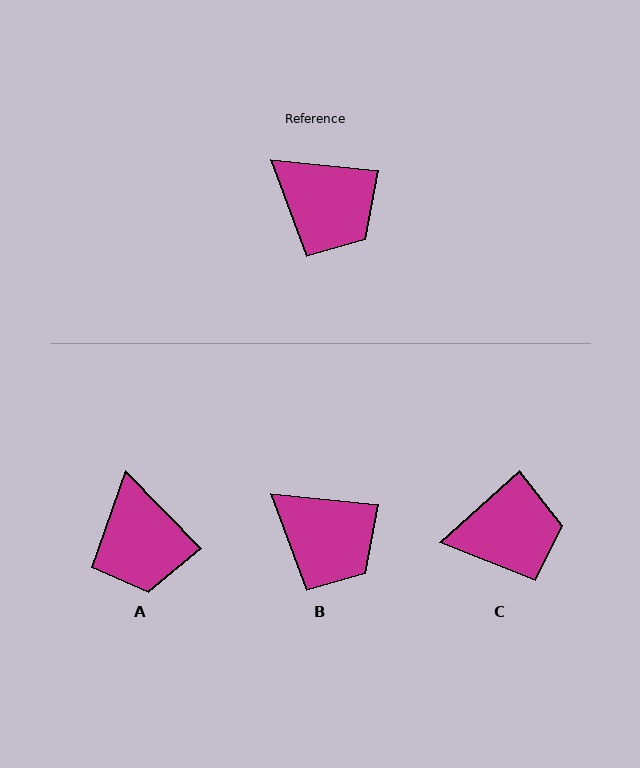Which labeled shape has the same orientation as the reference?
B.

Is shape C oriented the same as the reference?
No, it is off by about 48 degrees.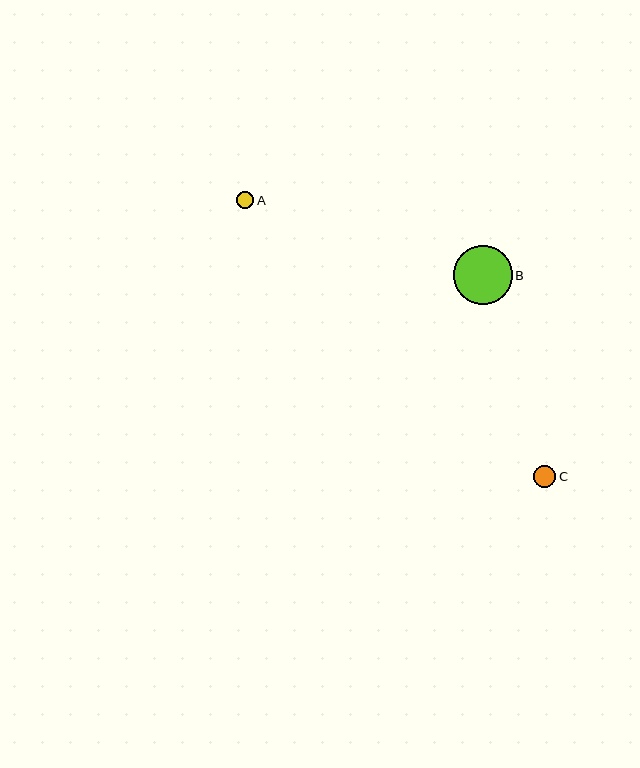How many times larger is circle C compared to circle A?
Circle C is approximately 1.3 times the size of circle A.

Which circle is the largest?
Circle B is the largest with a size of approximately 59 pixels.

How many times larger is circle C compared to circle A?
Circle C is approximately 1.3 times the size of circle A.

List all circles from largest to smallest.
From largest to smallest: B, C, A.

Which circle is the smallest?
Circle A is the smallest with a size of approximately 17 pixels.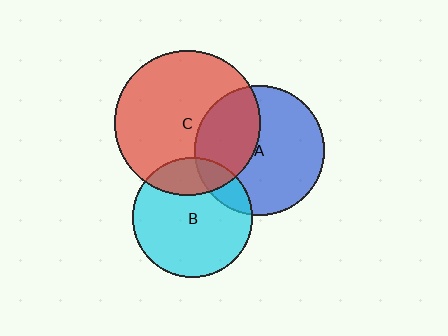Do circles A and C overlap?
Yes.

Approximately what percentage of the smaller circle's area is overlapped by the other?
Approximately 35%.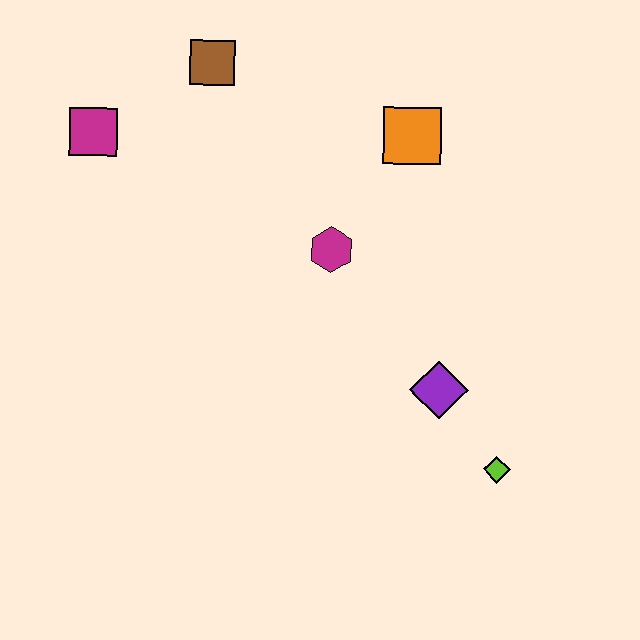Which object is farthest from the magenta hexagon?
The lime diamond is farthest from the magenta hexagon.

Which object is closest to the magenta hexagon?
The orange square is closest to the magenta hexagon.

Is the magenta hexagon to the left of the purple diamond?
Yes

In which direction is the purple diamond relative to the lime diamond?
The purple diamond is above the lime diamond.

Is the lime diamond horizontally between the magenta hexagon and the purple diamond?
No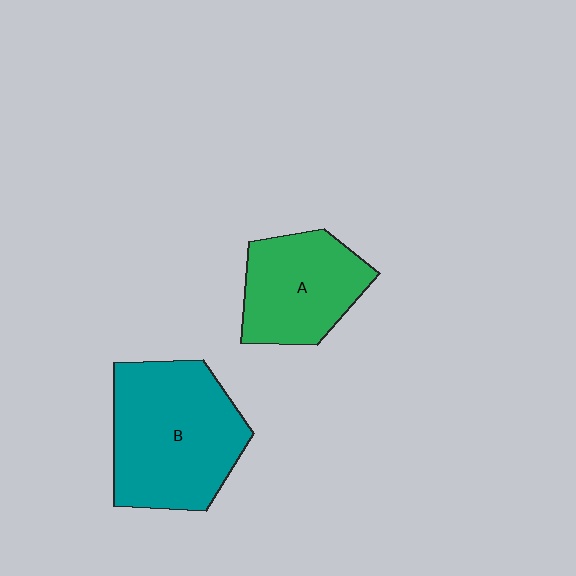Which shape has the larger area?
Shape B (teal).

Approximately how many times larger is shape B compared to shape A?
Approximately 1.5 times.